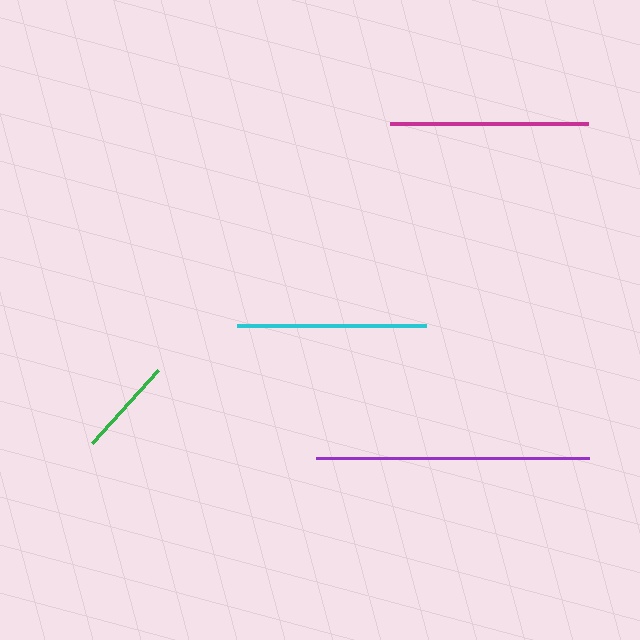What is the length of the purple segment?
The purple segment is approximately 273 pixels long.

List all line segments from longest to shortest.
From longest to shortest: purple, magenta, cyan, green.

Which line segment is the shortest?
The green line is the shortest at approximately 98 pixels.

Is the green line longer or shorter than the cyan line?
The cyan line is longer than the green line.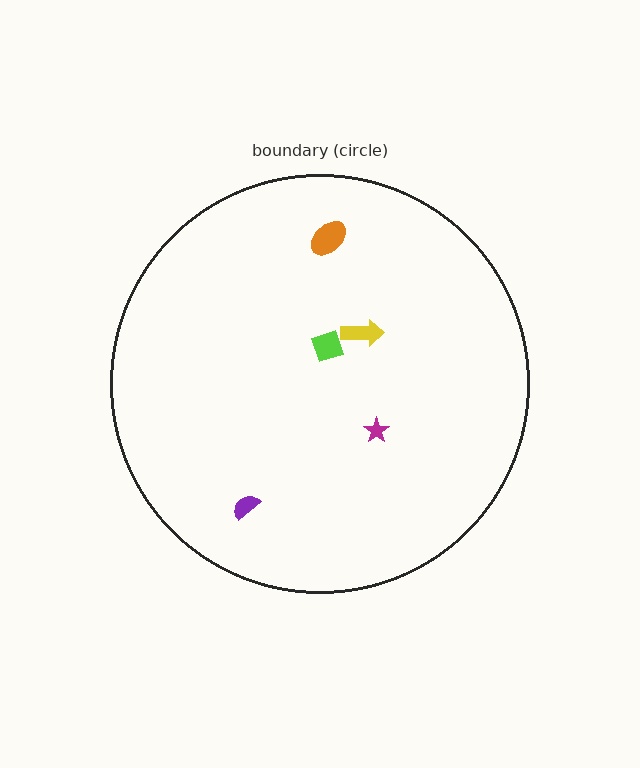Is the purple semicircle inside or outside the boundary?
Inside.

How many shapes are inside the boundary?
5 inside, 0 outside.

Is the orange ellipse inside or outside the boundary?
Inside.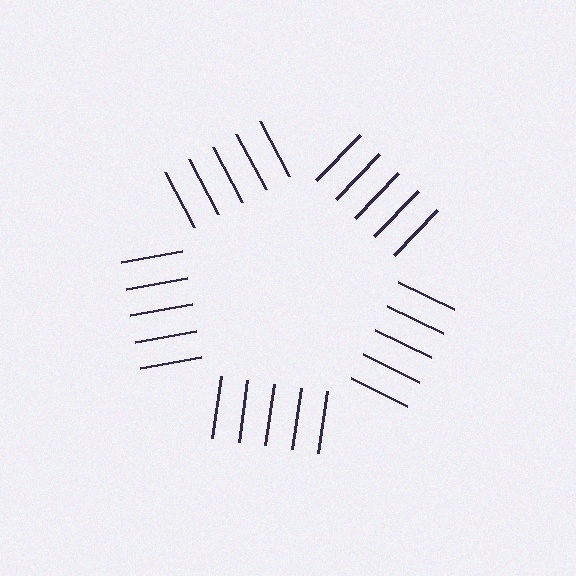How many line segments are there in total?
25 — 5 along each of the 5 edges.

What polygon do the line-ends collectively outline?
An illusory pentagon — the line segments terminate on its edges but no continuous stroke is drawn.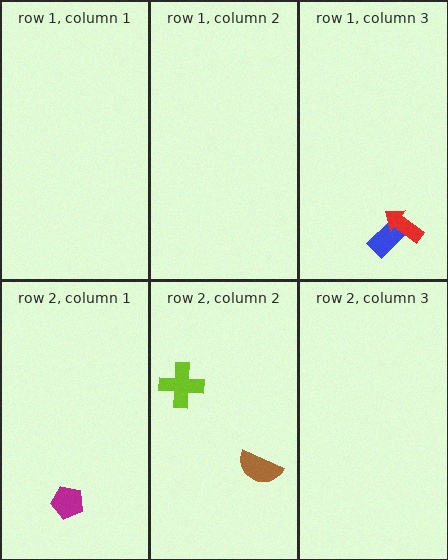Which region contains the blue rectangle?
The row 1, column 3 region.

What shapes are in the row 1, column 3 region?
The blue rectangle, the red arrow.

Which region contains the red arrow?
The row 1, column 3 region.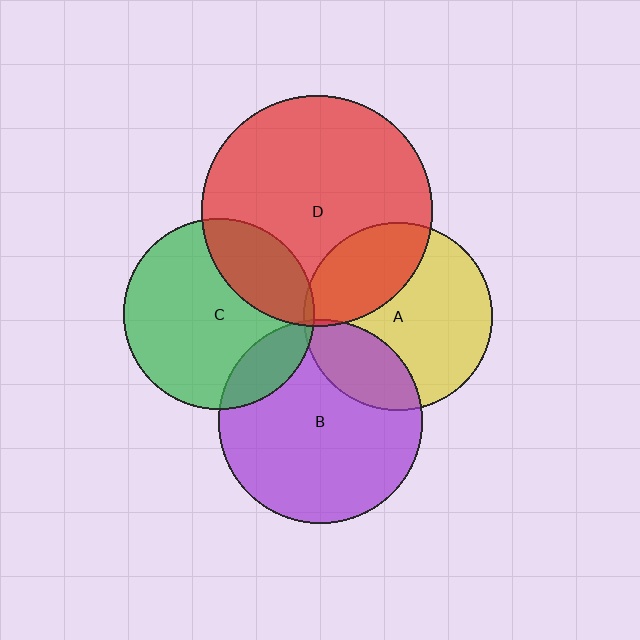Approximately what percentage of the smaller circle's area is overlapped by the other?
Approximately 5%.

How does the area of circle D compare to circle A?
Approximately 1.5 times.